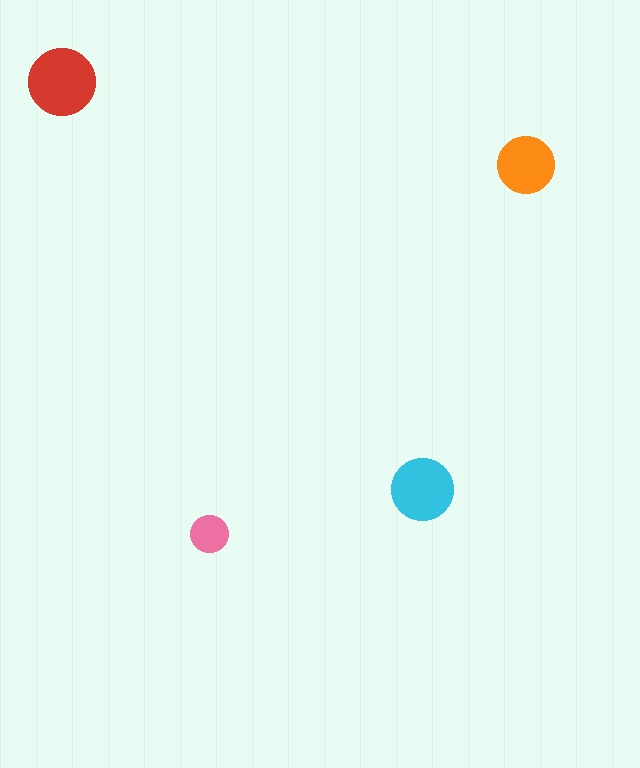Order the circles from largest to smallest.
the red one, the cyan one, the orange one, the pink one.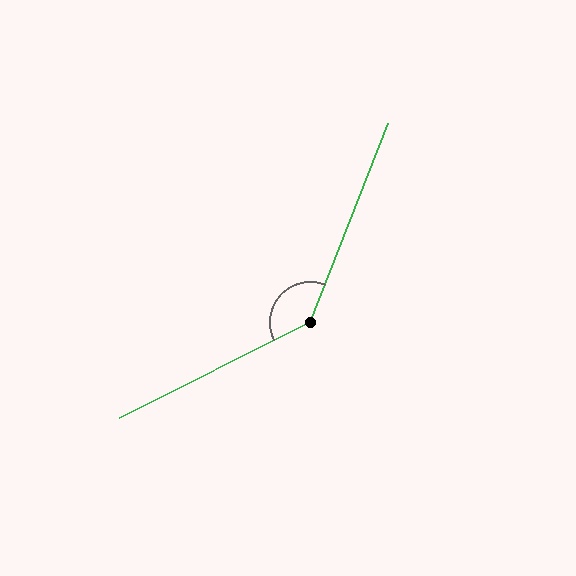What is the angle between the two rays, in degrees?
Approximately 138 degrees.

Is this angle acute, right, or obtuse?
It is obtuse.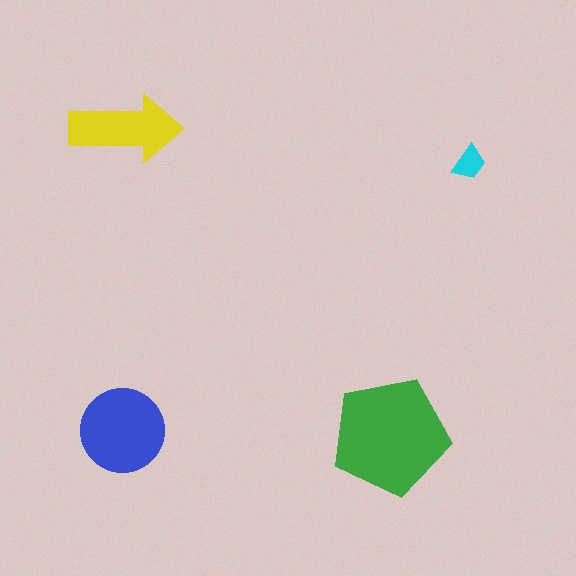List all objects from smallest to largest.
The cyan trapezoid, the yellow arrow, the blue circle, the green pentagon.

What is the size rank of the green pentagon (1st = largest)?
1st.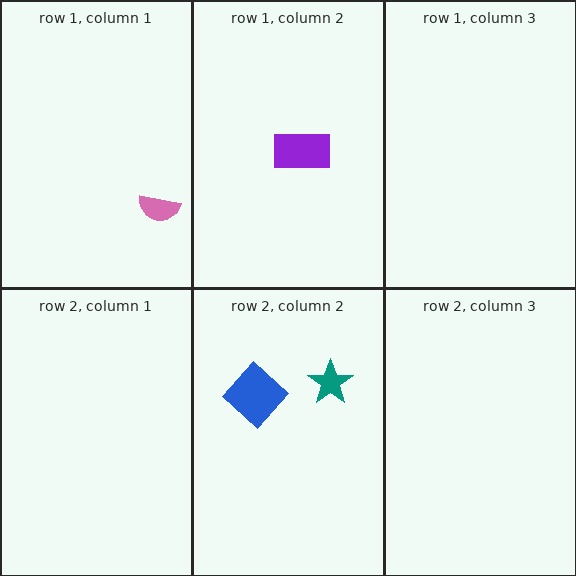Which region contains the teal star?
The row 2, column 2 region.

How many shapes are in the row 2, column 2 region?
2.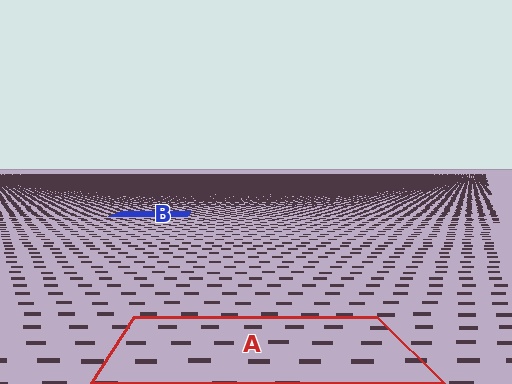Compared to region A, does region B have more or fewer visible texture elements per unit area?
Region B has more texture elements per unit area — they are packed more densely because it is farther away.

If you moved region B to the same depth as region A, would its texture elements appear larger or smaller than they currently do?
They would appear larger. At a closer depth, the same texture elements are projected at a bigger on-screen size.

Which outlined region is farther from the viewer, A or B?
Region B is farther from the viewer — the texture elements inside it appear smaller and more densely packed.